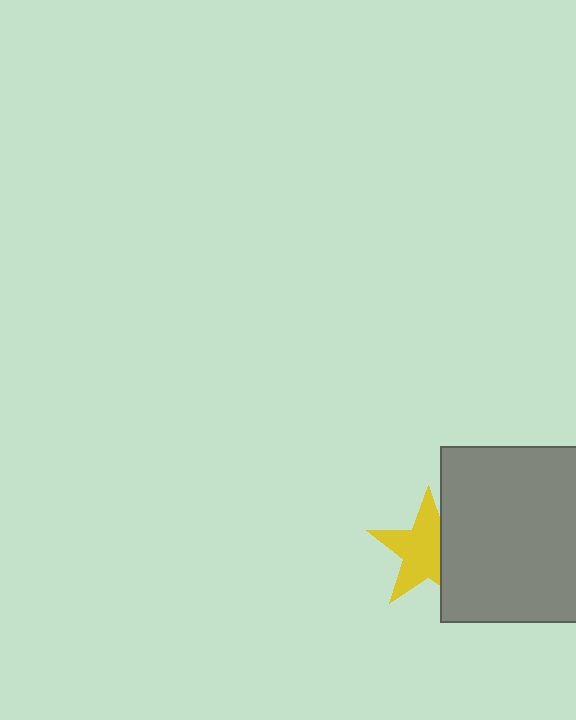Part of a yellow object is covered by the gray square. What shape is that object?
It is a star.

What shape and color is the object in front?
The object in front is a gray square.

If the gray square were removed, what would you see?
You would see the complete yellow star.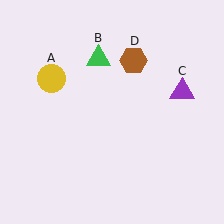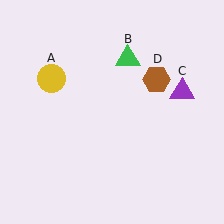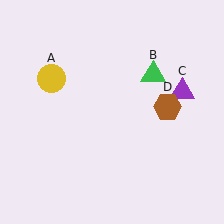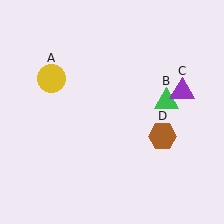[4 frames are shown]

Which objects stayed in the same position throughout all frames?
Yellow circle (object A) and purple triangle (object C) remained stationary.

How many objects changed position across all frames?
2 objects changed position: green triangle (object B), brown hexagon (object D).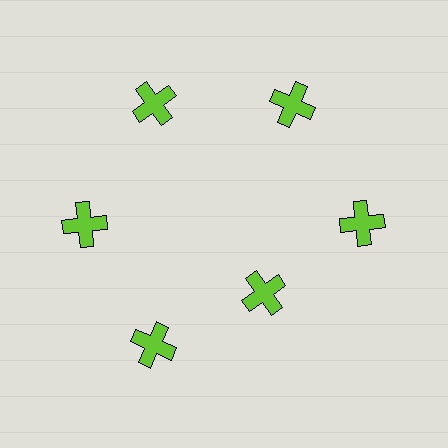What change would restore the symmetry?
The symmetry would be restored by moving it outward, back onto the ring so that all 6 crosses sit at equal angles and equal distance from the center.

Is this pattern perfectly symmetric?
No. The 6 lime crosses are arranged in a ring, but one element near the 5 o'clock position is pulled inward toward the center, breaking the 6-fold rotational symmetry.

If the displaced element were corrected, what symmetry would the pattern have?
It would have 6-fold rotational symmetry — the pattern would map onto itself every 60 degrees.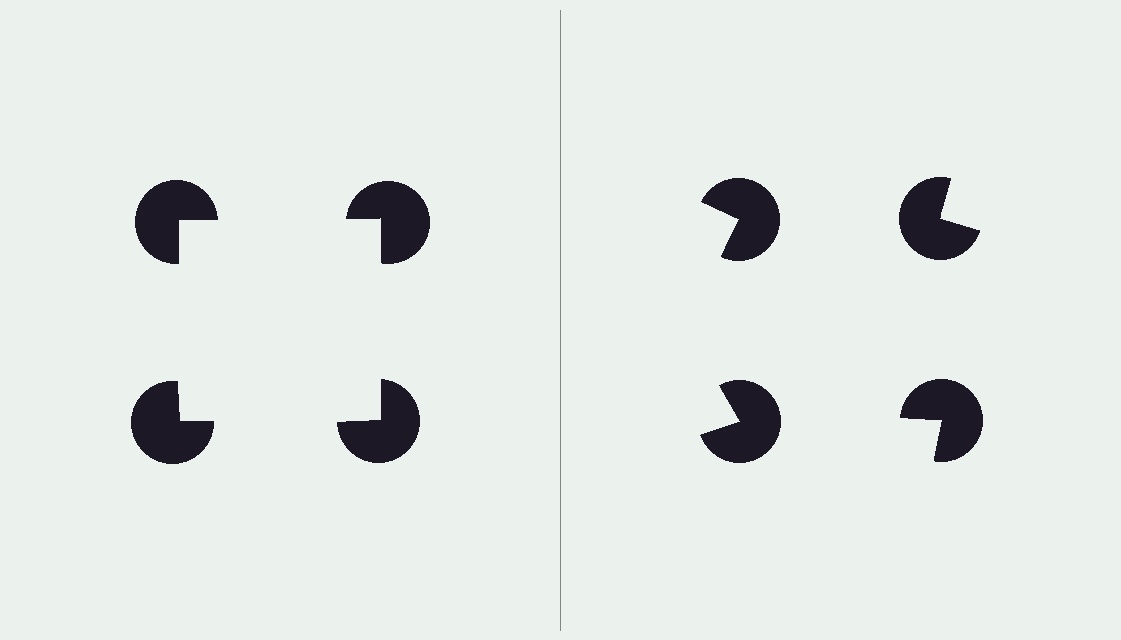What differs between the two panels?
The pac-man discs are positioned identically on both sides; only the wedge orientations differ. On the left they align to a square; on the right they are misaligned.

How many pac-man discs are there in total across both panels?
8 — 4 on each side.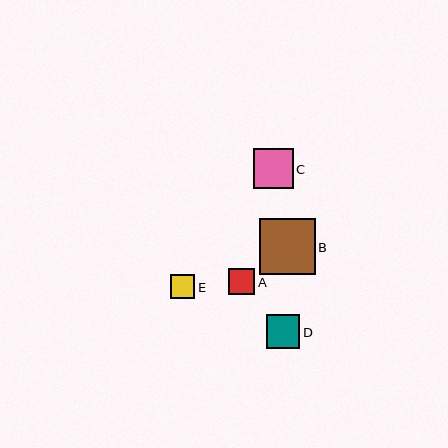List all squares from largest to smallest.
From largest to smallest: B, C, D, A, E.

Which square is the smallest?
Square E is the smallest with a size of approximately 24 pixels.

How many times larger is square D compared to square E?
Square D is approximately 1.4 times the size of square E.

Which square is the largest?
Square B is the largest with a size of approximately 56 pixels.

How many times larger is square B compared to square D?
Square B is approximately 1.7 times the size of square D.